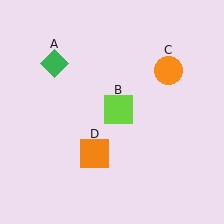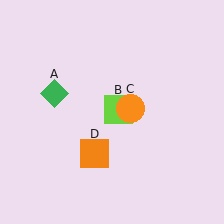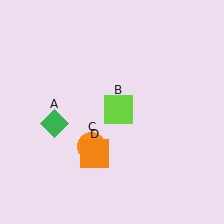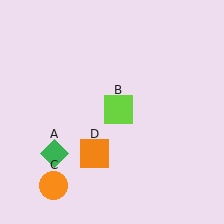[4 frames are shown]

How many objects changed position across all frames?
2 objects changed position: green diamond (object A), orange circle (object C).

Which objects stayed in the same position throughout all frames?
Lime square (object B) and orange square (object D) remained stationary.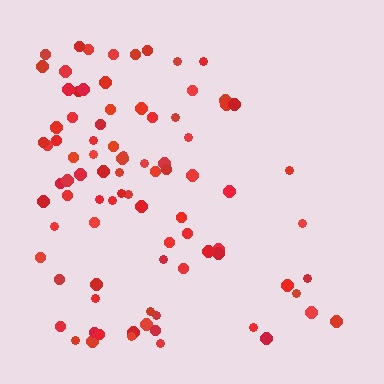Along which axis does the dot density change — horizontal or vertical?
Horizontal.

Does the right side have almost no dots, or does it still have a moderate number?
Still a moderate number, just noticeably fewer than the left.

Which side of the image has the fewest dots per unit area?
The right.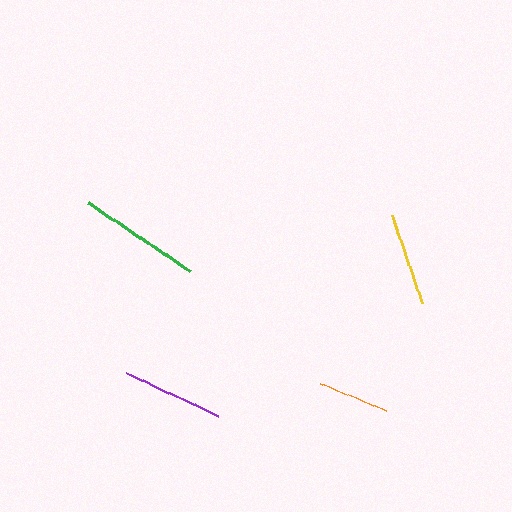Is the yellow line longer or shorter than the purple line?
The purple line is longer than the yellow line.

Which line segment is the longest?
The green line is the longest at approximately 123 pixels.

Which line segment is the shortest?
The orange line is the shortest at approximately 71 pixels.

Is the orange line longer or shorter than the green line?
The green line is longer than the orange line.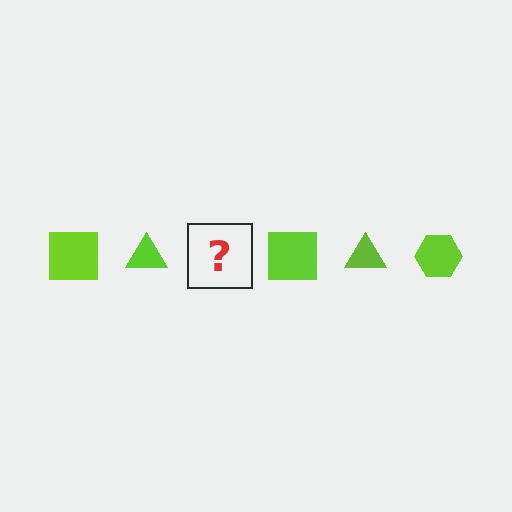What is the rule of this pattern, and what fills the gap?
The rule is that the pattern cycles through square, triangle, hexagon shapes in lime. The gap should be filled with a lime hexagon.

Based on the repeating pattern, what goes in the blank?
The blank should be a lime hexagon.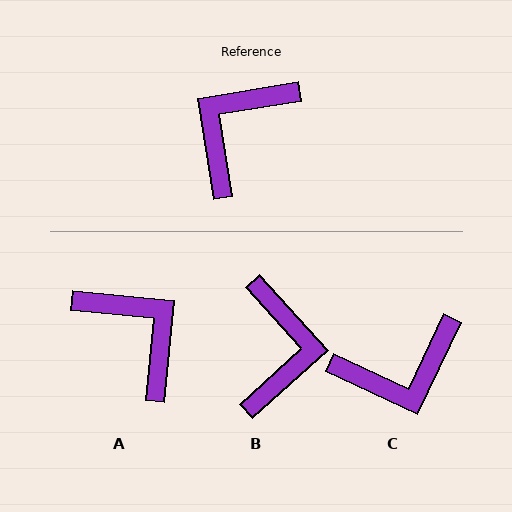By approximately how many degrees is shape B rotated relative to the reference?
Approximately 147 degrees clockwise.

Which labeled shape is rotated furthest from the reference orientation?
B, about 147 degrees away.